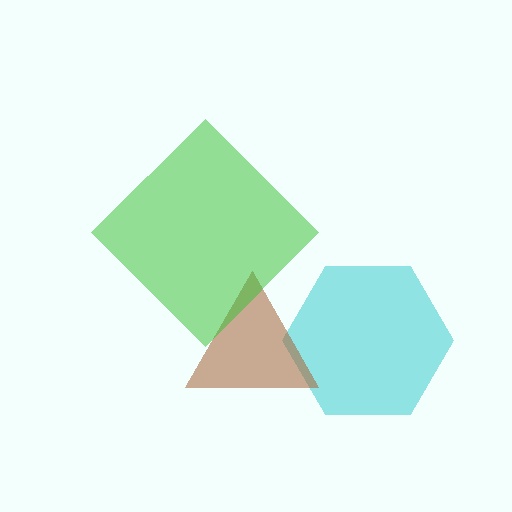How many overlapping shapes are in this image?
There are 3 overlapping shapes in the image.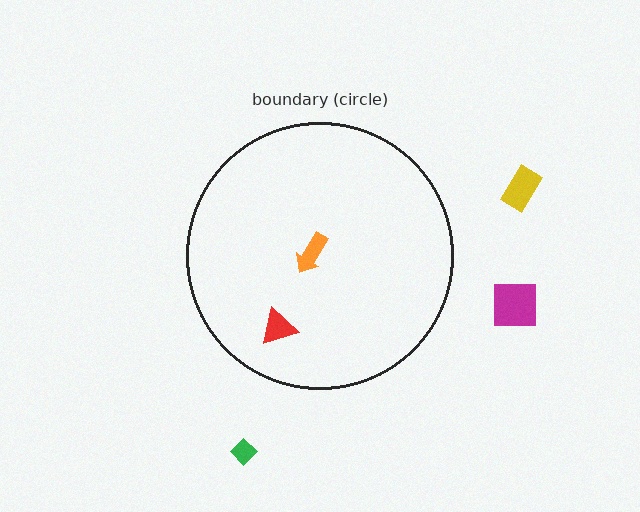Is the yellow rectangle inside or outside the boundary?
Outside.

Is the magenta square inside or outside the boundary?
Outside.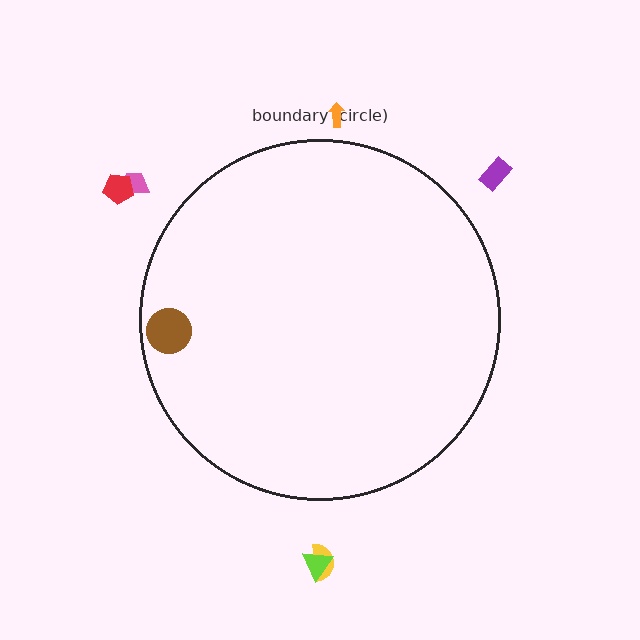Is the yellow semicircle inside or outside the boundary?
Outside.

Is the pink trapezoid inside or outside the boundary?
Outside.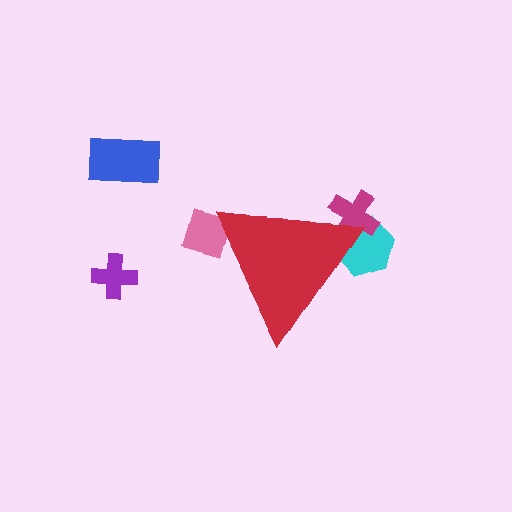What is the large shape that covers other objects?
A red triangle.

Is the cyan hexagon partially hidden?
Yes, the cyan hexagon is partially hidden behind the red triangle.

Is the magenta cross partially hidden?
Yes, the magenta cross is partially hidden behind the red triangle.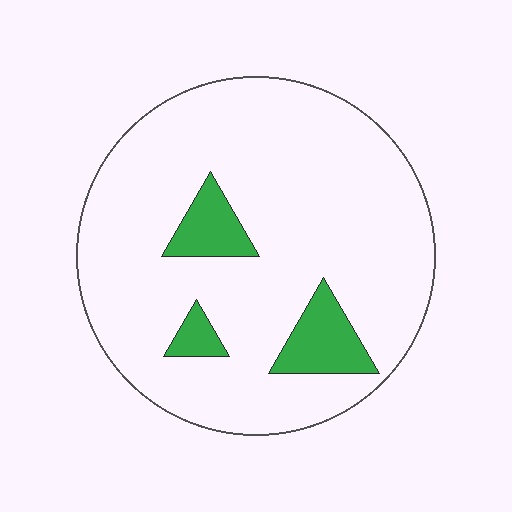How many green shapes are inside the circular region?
3.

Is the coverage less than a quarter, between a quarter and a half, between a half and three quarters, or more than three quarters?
Less than a quarter.